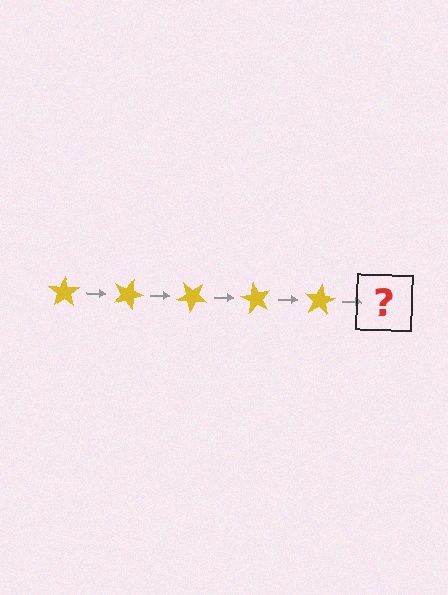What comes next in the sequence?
The next element should be a yellow star rotated 100 degrees.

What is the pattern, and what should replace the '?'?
The pattern is that the star rotates 20 degrees each step. The '?' should be a yellow star rotated 100 degrees.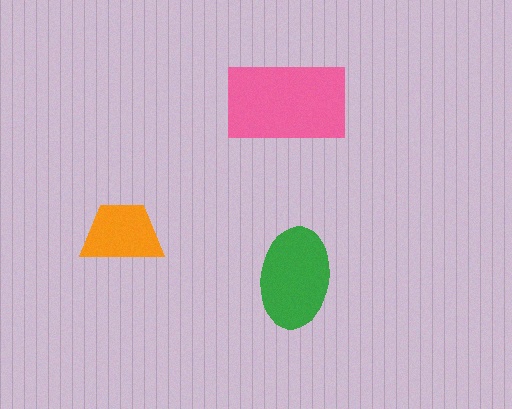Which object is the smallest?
The orange trapezoid.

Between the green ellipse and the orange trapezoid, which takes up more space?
The green ellipse.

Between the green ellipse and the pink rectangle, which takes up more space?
The pink rectangle.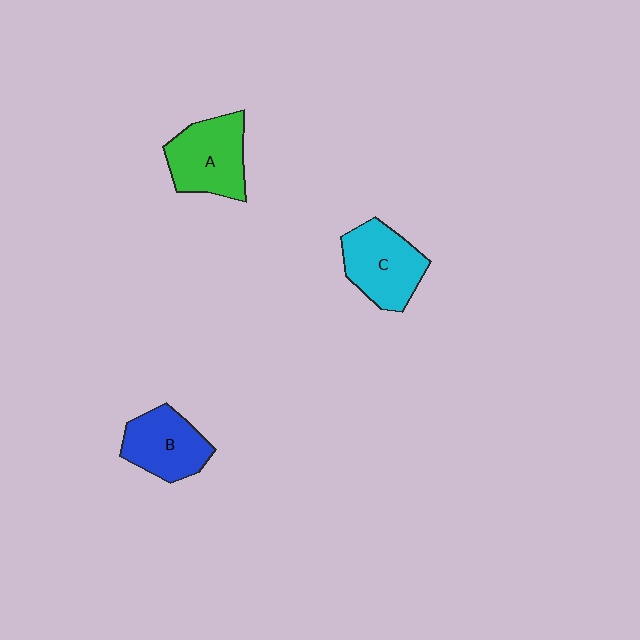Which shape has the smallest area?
Shape B (blue).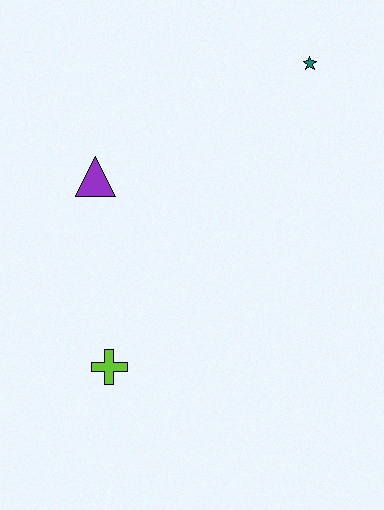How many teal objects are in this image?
There is 1 teal object.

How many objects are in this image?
There are 3 objects.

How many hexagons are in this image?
There are no hexagons.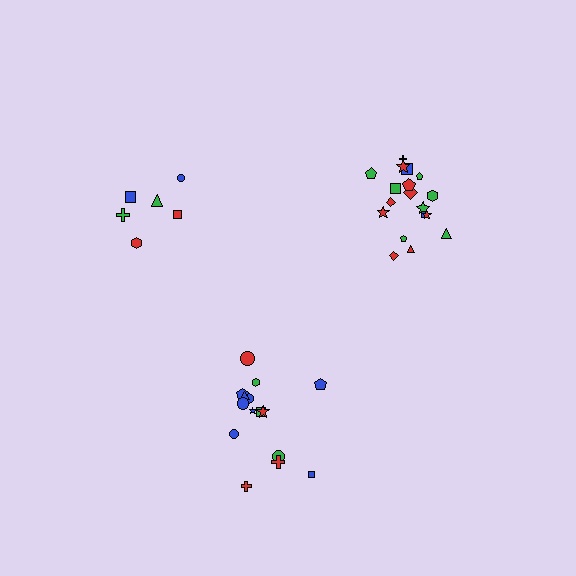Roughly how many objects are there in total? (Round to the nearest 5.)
Roughly 40 objects in total.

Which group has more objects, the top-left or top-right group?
The top-right group.